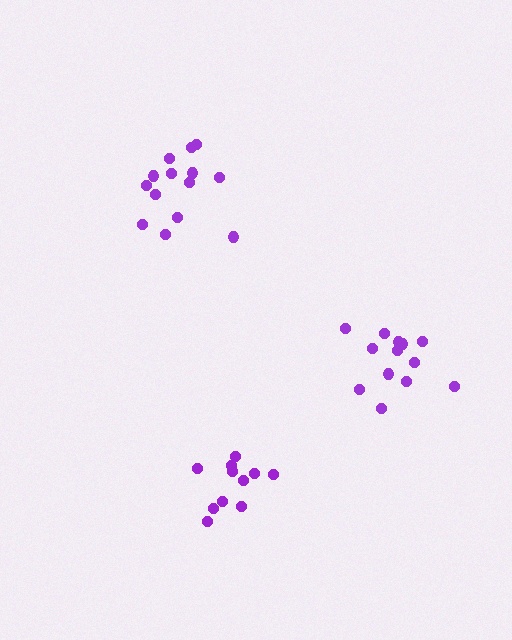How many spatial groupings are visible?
There are 3 spatial groupings.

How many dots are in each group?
Group 1: 13 dots, Group 2: 14 dots, Group 3: 11 dots (38 total).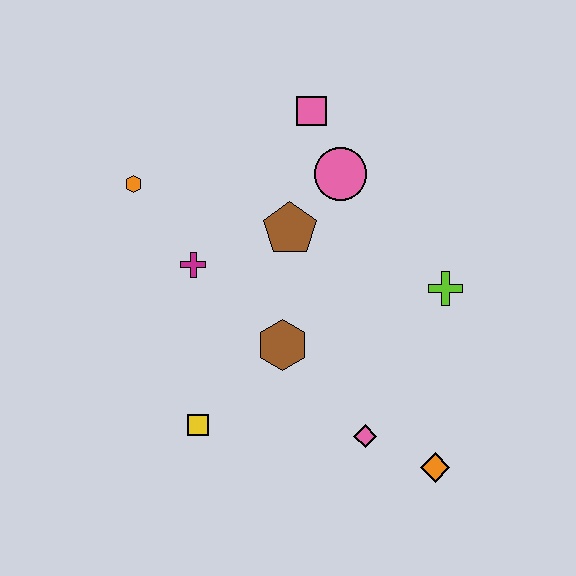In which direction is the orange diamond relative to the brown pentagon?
The orange diamond is below the brown pentagon.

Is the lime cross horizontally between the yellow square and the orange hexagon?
No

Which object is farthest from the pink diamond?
The orange hexagon is farthest from the pink diamond.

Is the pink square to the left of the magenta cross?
No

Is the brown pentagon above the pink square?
No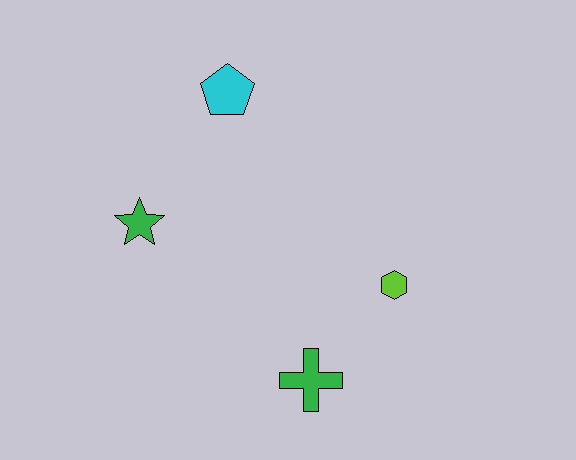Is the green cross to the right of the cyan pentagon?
Yes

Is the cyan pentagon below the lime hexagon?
No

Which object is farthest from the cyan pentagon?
The green cross is farthest from the cyan pentagon.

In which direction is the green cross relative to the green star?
The green cross is to the right of the green star.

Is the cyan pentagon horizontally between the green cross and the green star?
Yes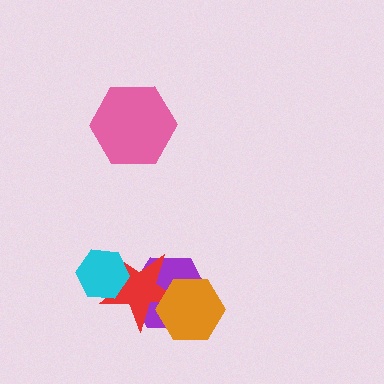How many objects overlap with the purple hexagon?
2 objects overlap with the purple hexagon.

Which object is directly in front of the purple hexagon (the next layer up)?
The red star is directly in front of the purple hexagon.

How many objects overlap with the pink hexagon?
0 objects overlap with the pink hexagon.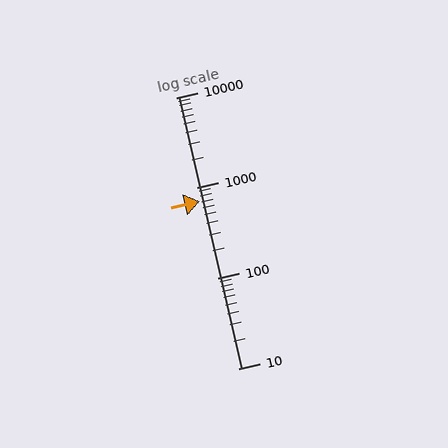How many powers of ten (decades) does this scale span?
The scale spans 3 decades, from 10 to 10000.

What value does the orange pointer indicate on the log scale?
The pointer indicates approximately 710.